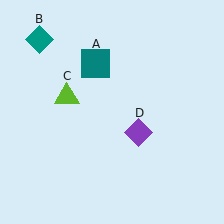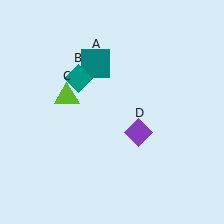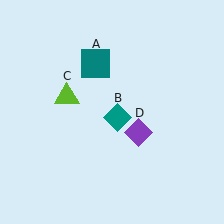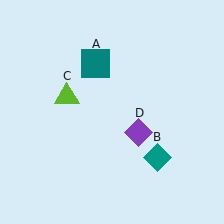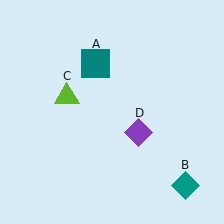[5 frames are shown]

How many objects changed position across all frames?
1 object changed position: teal diamond (object B).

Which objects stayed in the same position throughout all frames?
Teal square (object A) and lime triangle (object C) and purple diamond (object D) remained stationary.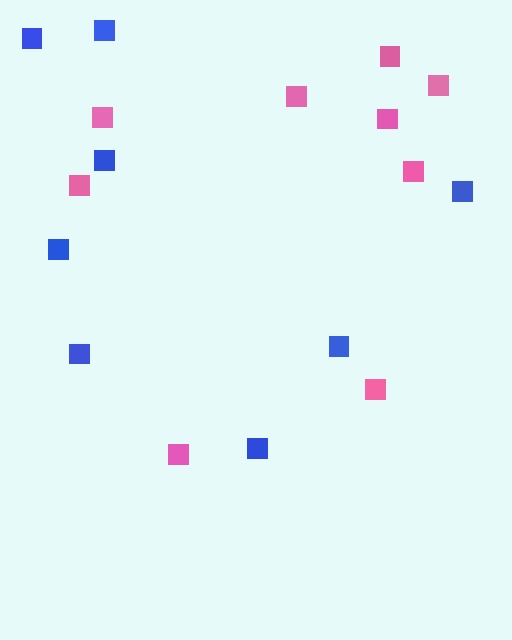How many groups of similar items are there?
There are 2 groups: one group of blue squares (8) and one group of pink squares (9).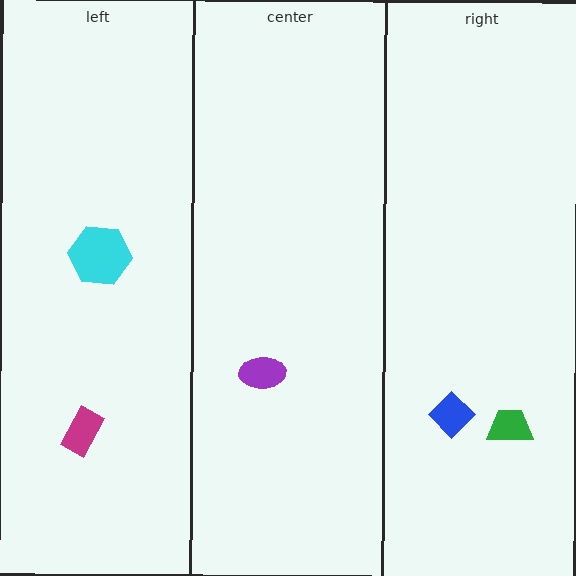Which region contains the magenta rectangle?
The left region.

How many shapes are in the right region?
2.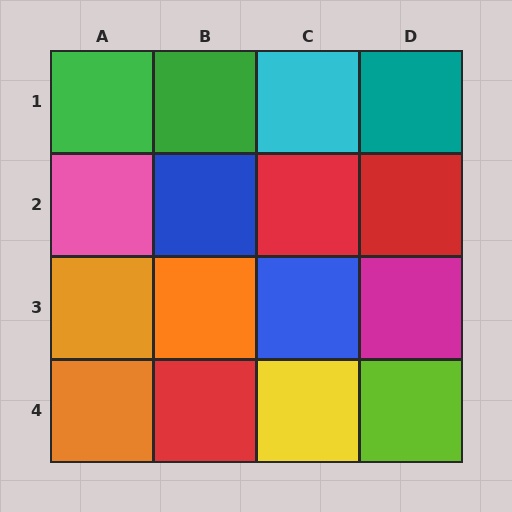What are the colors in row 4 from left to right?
Orange, red, yellow, lime.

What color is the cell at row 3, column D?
Magenta.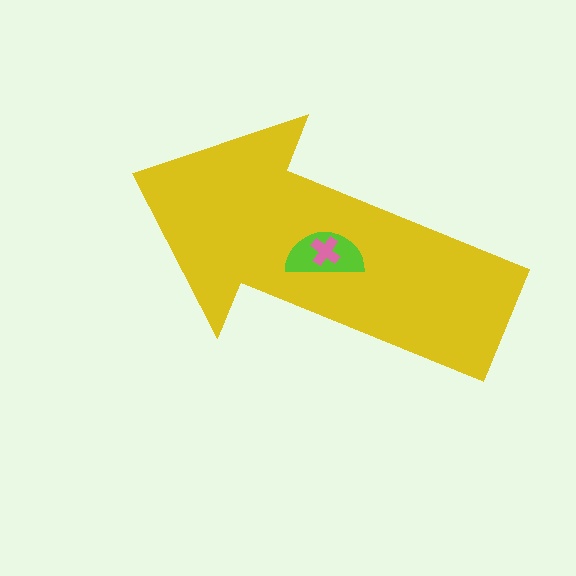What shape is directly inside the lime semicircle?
The pink cross.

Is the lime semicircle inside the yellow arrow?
Yes.